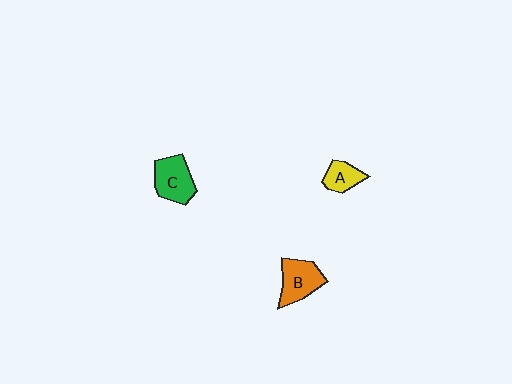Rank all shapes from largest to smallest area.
From largest to smallest: B (orange), C (green), A (yellow).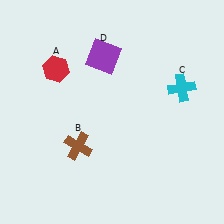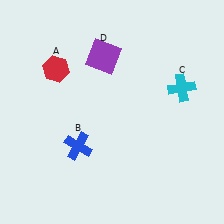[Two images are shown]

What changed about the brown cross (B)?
In Image 1, B is brown. In Image 2, it changed to blue.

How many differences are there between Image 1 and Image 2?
There is 1 difference between the two images.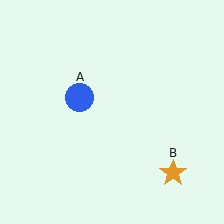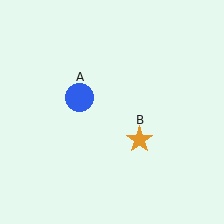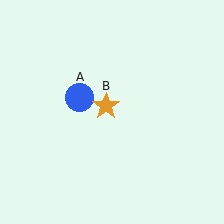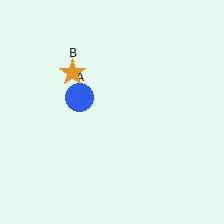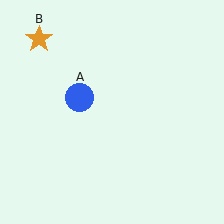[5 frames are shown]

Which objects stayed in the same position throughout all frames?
Blue circle (object A) remained stationary.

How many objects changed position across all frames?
1 object changed position: orange star (object B).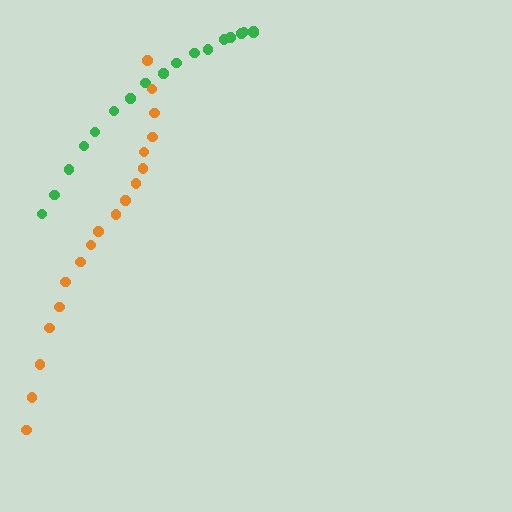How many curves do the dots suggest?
There are 2 distinct paths.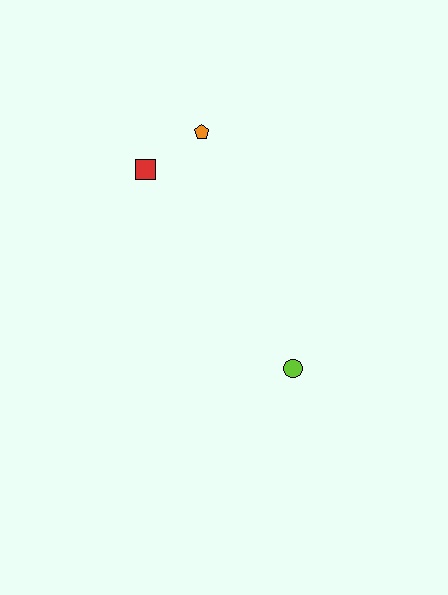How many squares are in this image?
There is 1 square.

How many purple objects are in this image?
There are no purple objects.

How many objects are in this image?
There are 3 objects.